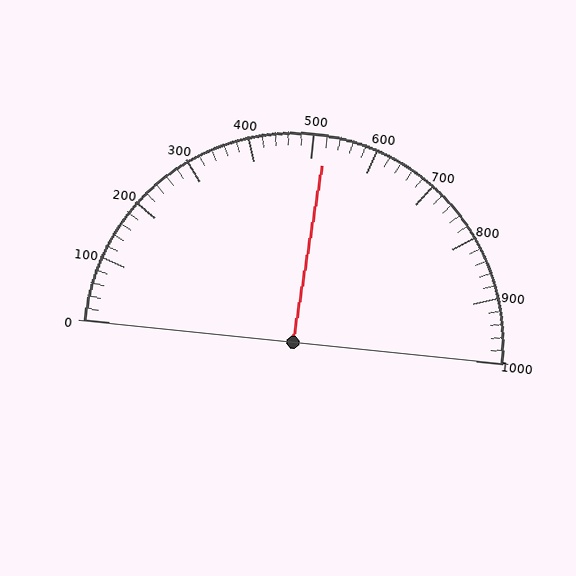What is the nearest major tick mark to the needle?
The nearest major tick mark is 500.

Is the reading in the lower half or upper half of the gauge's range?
The reading is in the upper half of the range (0 to 1000).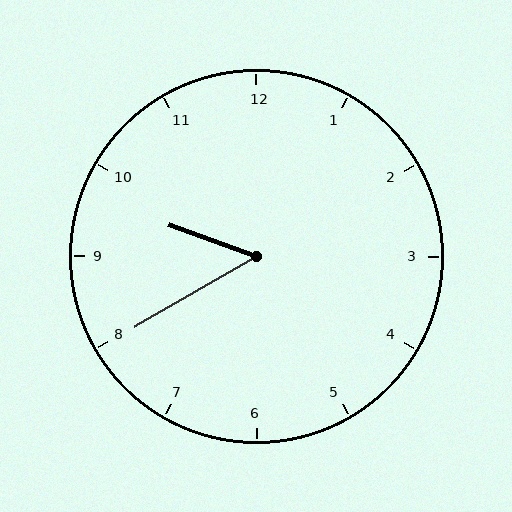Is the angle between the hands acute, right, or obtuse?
It is acute.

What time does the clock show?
9:40.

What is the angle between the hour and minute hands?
Approximately 50 degrees.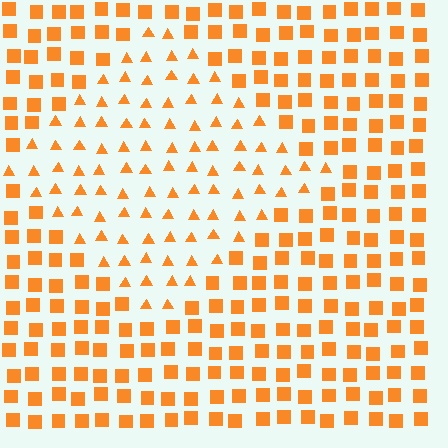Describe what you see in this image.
The image is filled with small orange elements arranged in a uniform grid. A diamond-shaped region contains triangles, while the surrounding area contains squares. The boundary is defined purely by the change in element shape.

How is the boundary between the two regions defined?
The boundary is defined by a change in element shape: triangles inside vs. squares outside. All elements share the same color and spacing.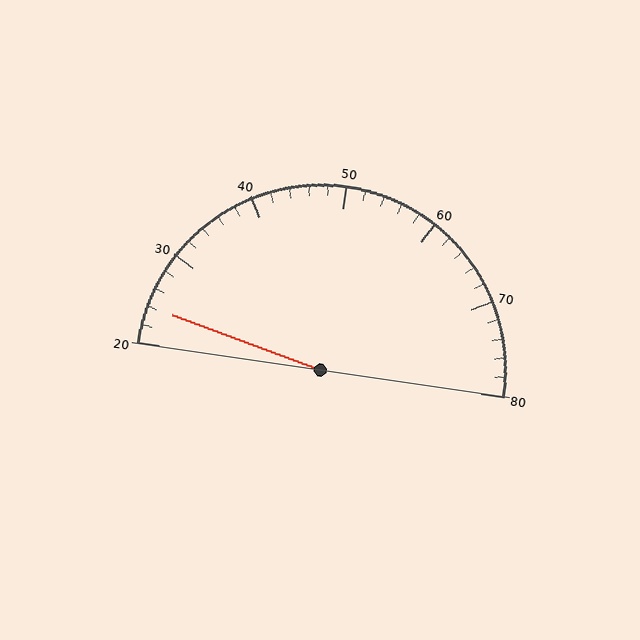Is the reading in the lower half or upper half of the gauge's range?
The reading is in the lower half of the range (20 to 80).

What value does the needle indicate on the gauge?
The needle indicates approximately 24.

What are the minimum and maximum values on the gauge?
The gauge ranges from 20 to 80.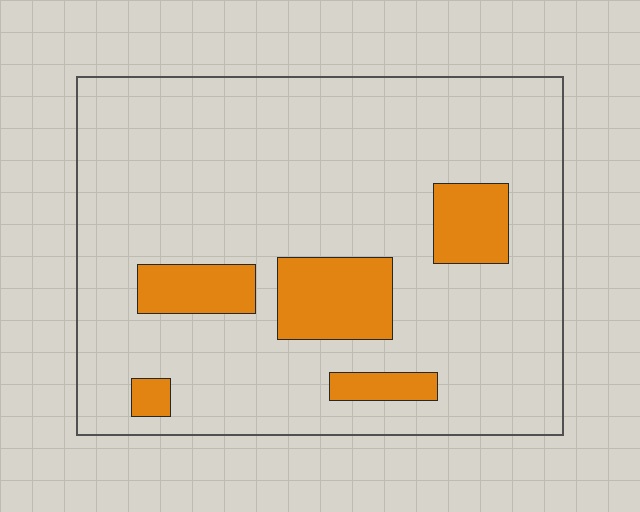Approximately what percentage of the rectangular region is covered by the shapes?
Approximately 15%.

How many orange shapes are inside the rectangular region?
5.